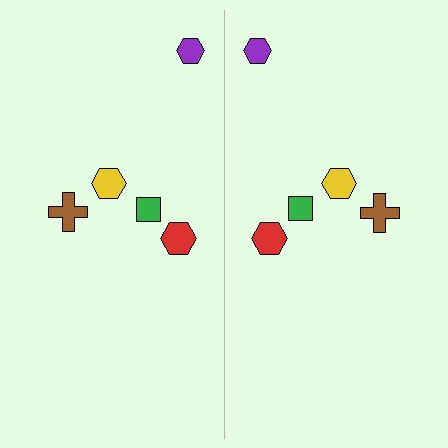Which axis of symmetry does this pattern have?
The pattern has a vertical axis of symmetry running through the center of the image.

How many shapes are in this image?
There are 10 shapes in this image.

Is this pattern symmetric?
Yes, this pattern has bilateral (reflection) symmetry.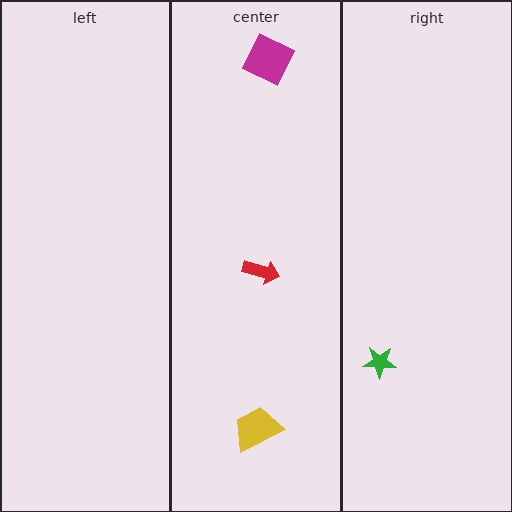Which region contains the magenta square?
The center region.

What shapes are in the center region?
The red arrow, the yellow trapezoid, the magenta square.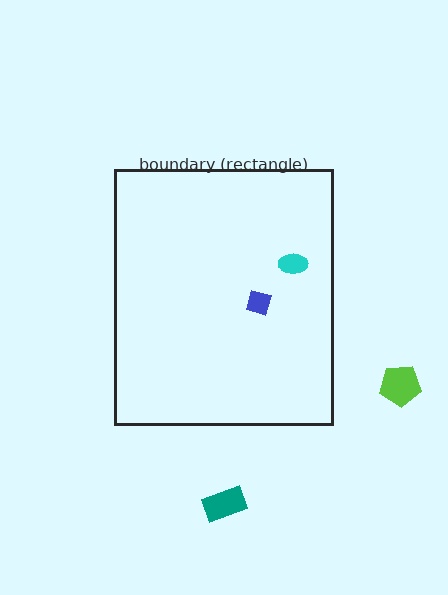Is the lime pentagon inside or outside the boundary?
Outside.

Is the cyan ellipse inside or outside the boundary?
Inside.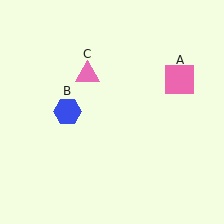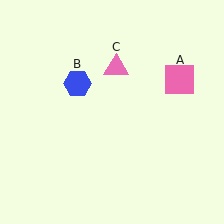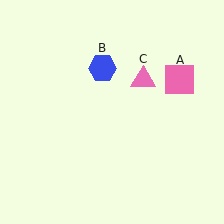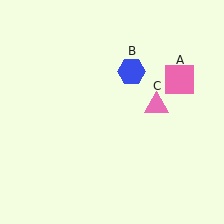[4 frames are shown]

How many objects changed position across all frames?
2 objects changed position: blue hexagon (object B), pink triangle (object C).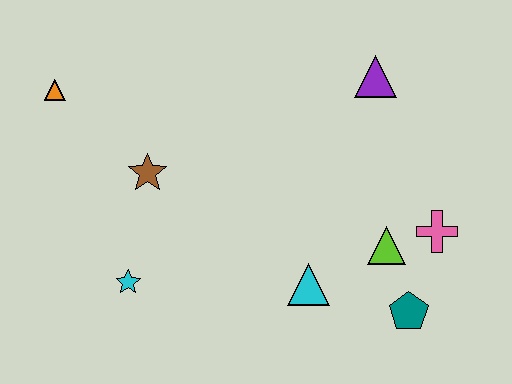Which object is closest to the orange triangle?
The brown star is closest to the orange triangle.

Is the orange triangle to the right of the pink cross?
No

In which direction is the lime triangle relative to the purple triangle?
The lime triangle is below the purple triangle.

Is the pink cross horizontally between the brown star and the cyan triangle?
No